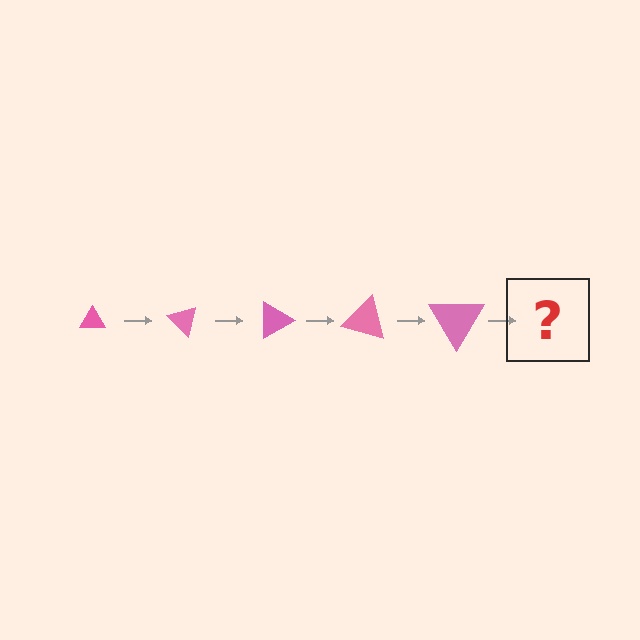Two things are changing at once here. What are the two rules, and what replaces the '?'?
The two rules are that the triangle grows larger each step and it rotates 45 degrees each step. The '?' should be a triangle, larger than the previous one and rotated 225 degrees from the start.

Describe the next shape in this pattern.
It should be a triangle, larger than the previous one and rotated 225 degrees from the start.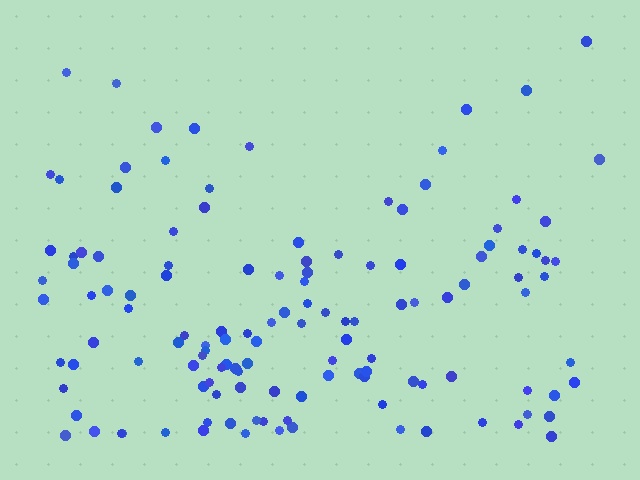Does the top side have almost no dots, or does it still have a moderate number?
Still a moderate number, just noticeably fewer than the bottom.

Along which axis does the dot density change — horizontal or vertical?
Vertical.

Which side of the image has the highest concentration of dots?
The bottom.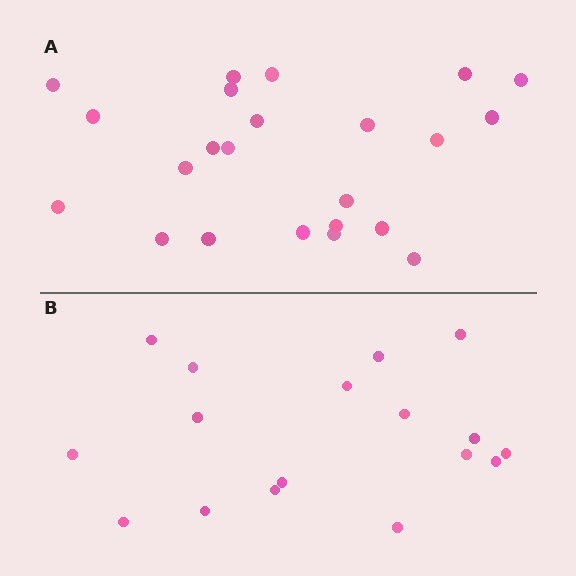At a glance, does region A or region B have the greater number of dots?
Region A (the top region) has more dots.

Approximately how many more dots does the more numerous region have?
Region A has about 6 more dots than region B.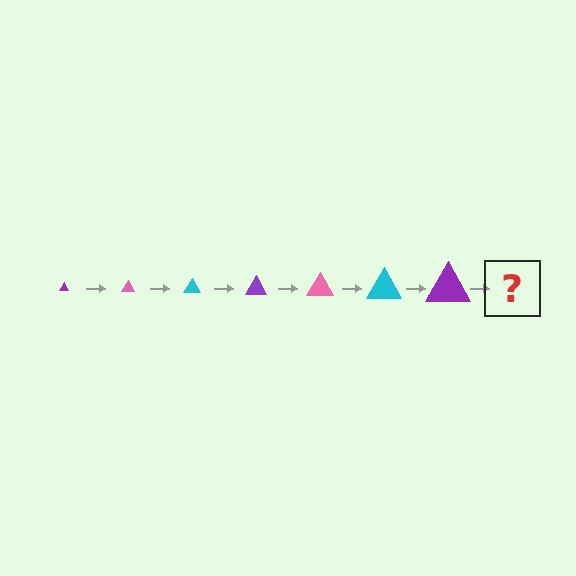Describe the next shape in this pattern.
It should be a pink triangle, larger than the previous one.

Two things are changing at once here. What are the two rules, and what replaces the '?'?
The two rules are that the triangle grows larger each step and the color cycles through purple, pink, and cyan. The '?' should be a pink triangle, larger than the previous one.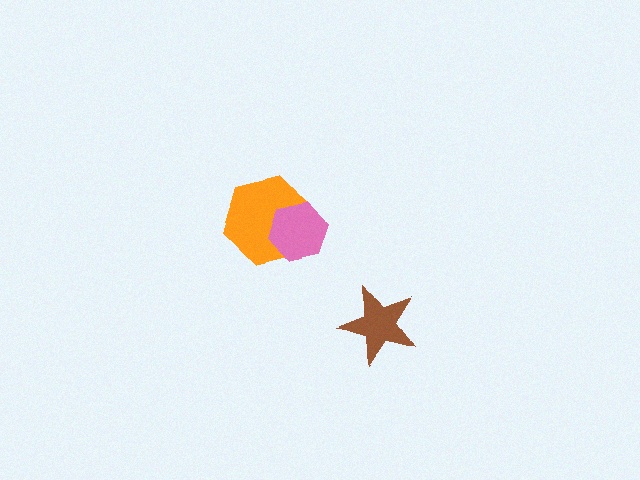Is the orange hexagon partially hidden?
Yes, it is partially covered by another shape.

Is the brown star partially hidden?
No, no other shape covers it.